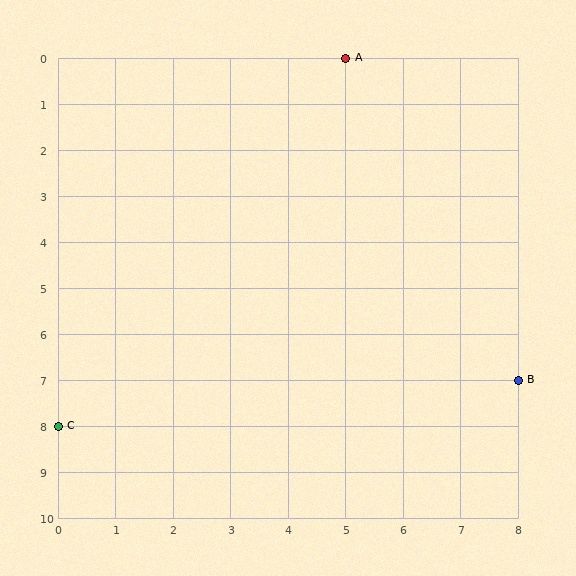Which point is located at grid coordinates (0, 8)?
Point C is at (0, 8).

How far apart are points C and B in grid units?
Points C and B are 8 columns and 1 row apart (about 8.1 grid units diagonally).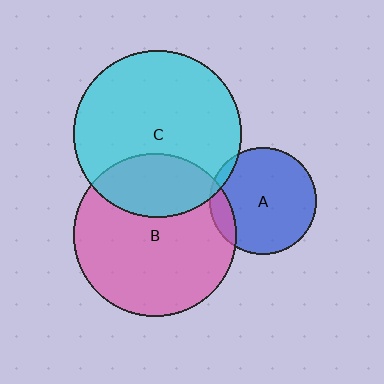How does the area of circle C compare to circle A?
Approximately 2.5 times.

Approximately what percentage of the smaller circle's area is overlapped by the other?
Approximately 10%.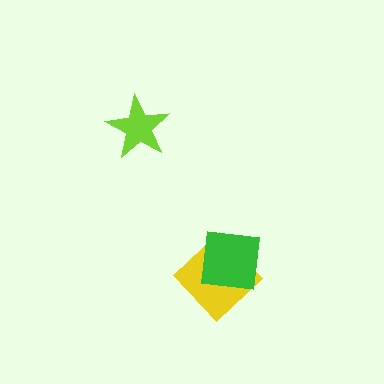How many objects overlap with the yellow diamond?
1 object overlaps with the yellow diamond.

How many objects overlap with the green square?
1 object overlaps with the green square.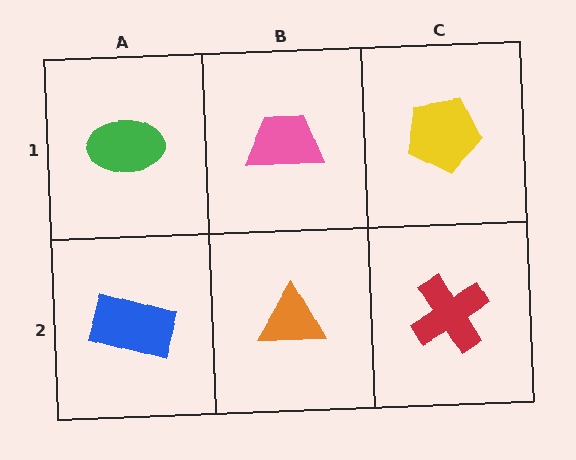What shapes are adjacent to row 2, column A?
A green ellipse (row 1, column A), an orange triangle (row 2, column B).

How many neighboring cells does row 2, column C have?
2.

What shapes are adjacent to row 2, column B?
A pink trapezoid (row 1, column B), a blue rectangle (row 2, column A), a red cross (row 2, column C).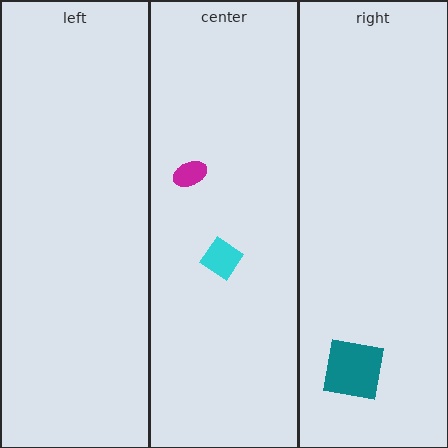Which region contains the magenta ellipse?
The center region.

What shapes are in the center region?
The cyan diamond, the magenta ellipse.